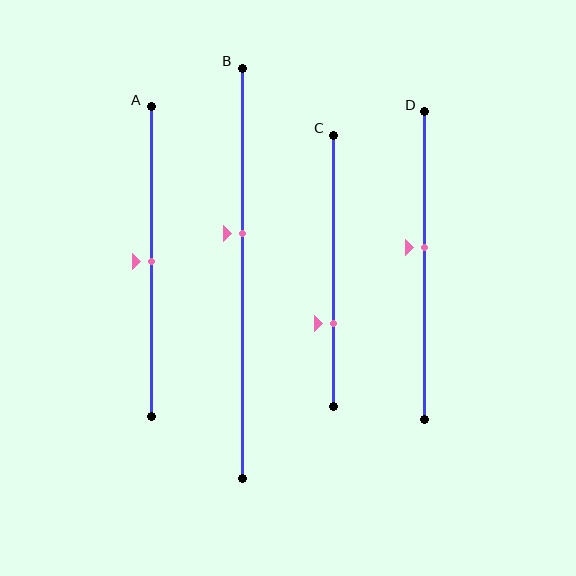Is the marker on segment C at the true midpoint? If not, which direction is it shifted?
No, the marker on segment C is shifted downward by about 20% of the segment length.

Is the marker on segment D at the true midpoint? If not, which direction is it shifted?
No, the marker on segment D is shifted upward by about 6% of the segment length.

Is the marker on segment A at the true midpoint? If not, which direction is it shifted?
Yes, the marker on segment A is at the true midpoint.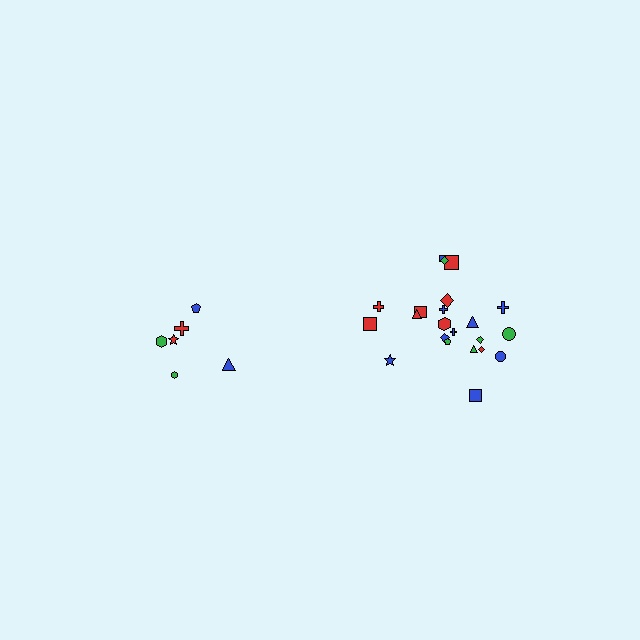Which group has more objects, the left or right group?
The right group.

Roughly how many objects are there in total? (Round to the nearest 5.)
Roughly 30 objects in total.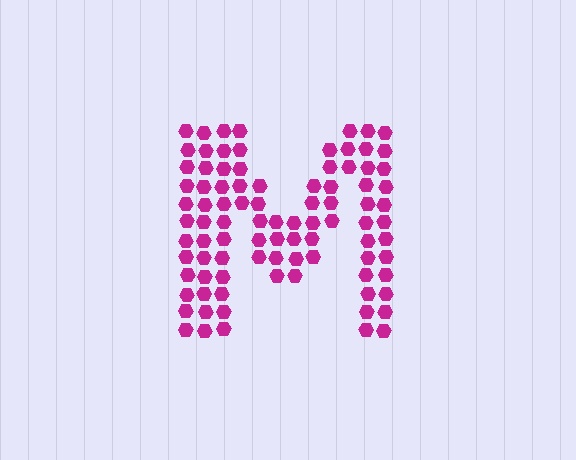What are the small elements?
The small elements are hexagons.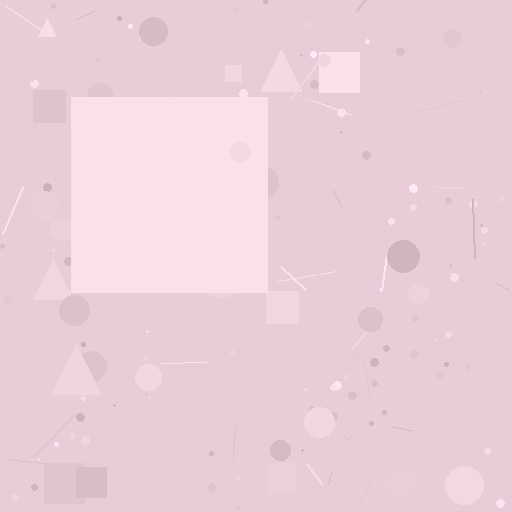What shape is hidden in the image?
A square is hidden in the image.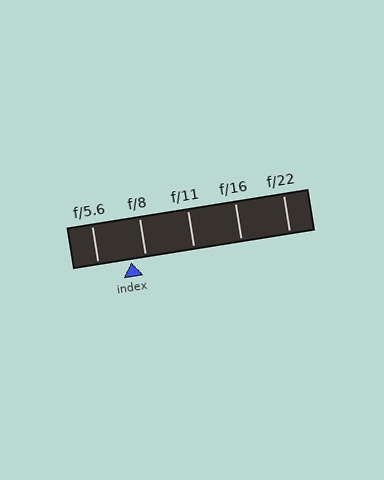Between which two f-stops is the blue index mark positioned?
The index mark is between f/5.6 and f/8.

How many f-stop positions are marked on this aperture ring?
There are 5 f-stop positions marked.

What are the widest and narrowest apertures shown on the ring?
The widest aperture shown is f/5.6 and the narrowest is f/22.